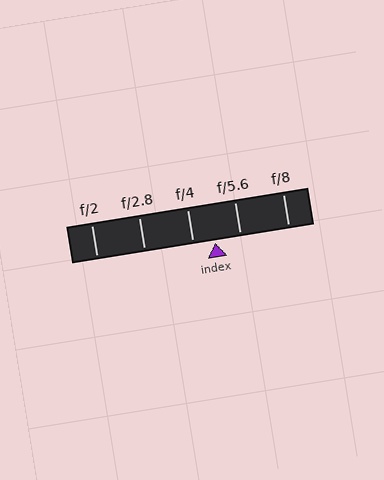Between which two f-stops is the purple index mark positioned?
The index mark is between f/4 and f/5.6.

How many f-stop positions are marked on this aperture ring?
There are 5 f-stop positions marked.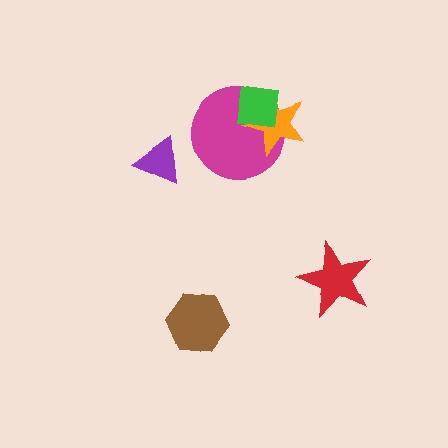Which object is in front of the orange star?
The green square is in front of the orange star.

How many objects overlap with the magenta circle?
2 objects overlap with the magenta circle.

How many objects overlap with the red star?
0 objects overlap with the red star.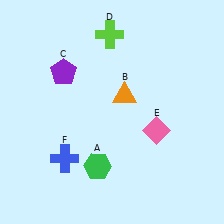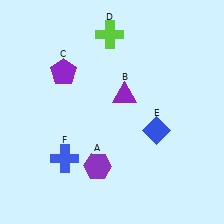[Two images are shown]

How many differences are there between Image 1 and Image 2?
There are 3 differences between the two images.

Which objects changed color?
A changed from green to purple. B changed from orange to purple. E changed from pink to blue.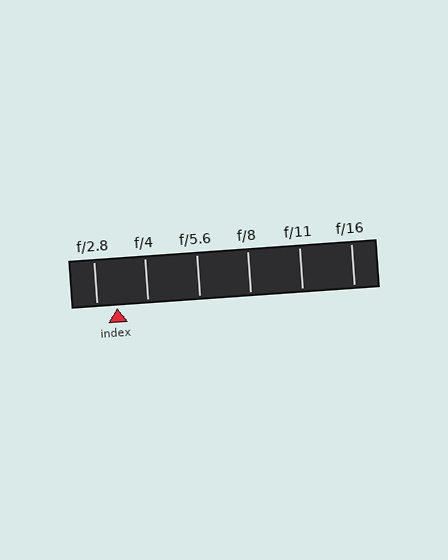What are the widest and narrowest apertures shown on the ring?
The widest aperture shown is f/2.8 and the narrowest is f/16.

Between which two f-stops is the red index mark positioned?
The index mark is between f/2.8 and f/4.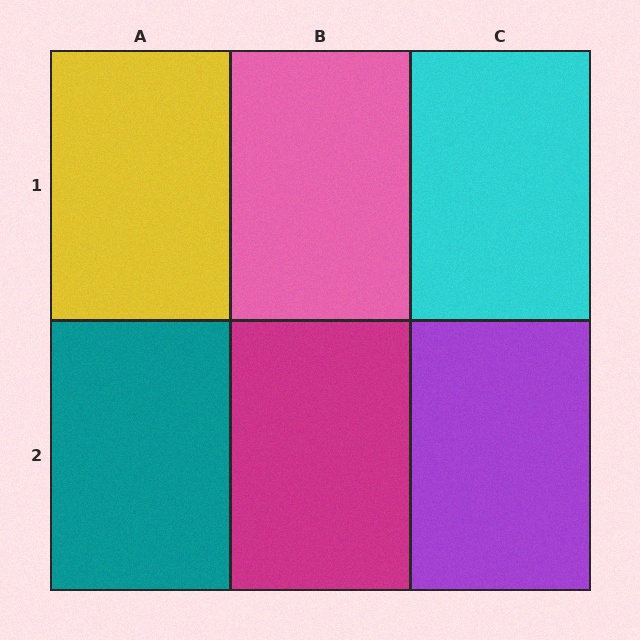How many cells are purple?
1 cell is purple.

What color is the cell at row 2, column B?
Magenta.